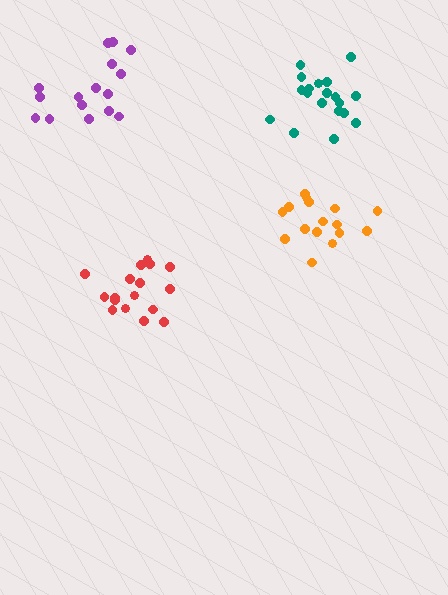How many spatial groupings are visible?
There are 4 spatial groupings.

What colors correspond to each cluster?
The clusters are colored: red, teal, orange, purple.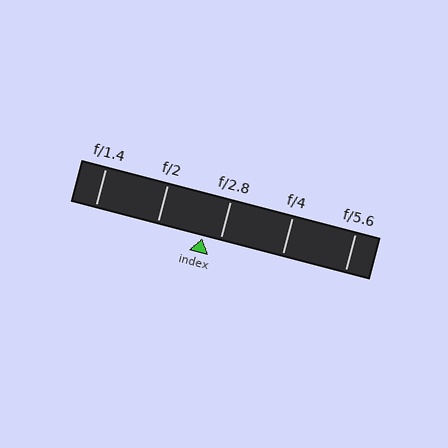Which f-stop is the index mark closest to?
The index mark is closest to f/2.8.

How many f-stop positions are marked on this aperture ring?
There are 5 f-stop positions marked.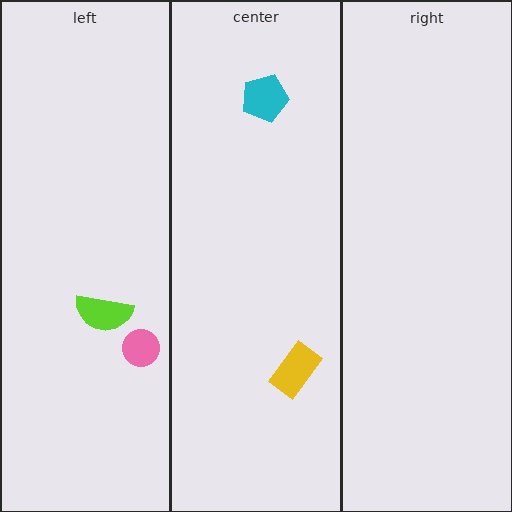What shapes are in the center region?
The yellow rectangle, the cyan pentagon.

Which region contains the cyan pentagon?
The center region.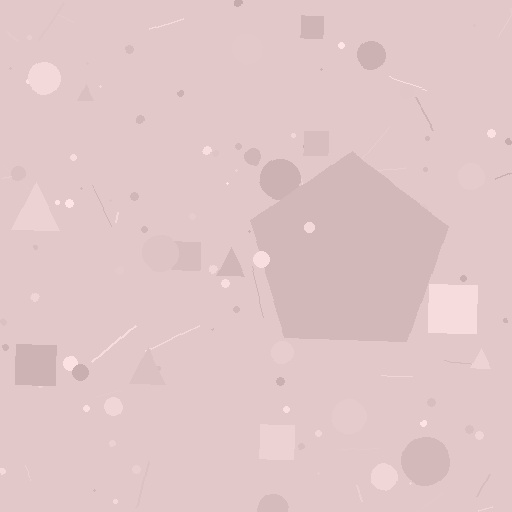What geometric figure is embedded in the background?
A pentagon is embedded in the background.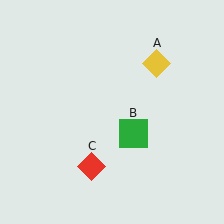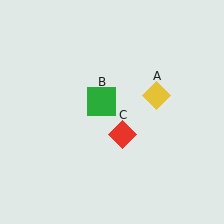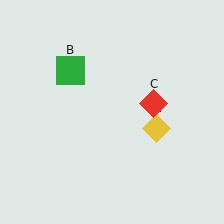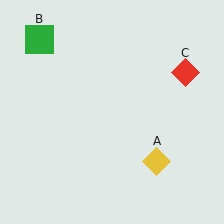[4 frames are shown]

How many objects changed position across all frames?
3 objects changed position: yellow diamond (object A), green square (object B), red diamond (object C).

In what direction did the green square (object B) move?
The green square (object B) moved up and to the left.